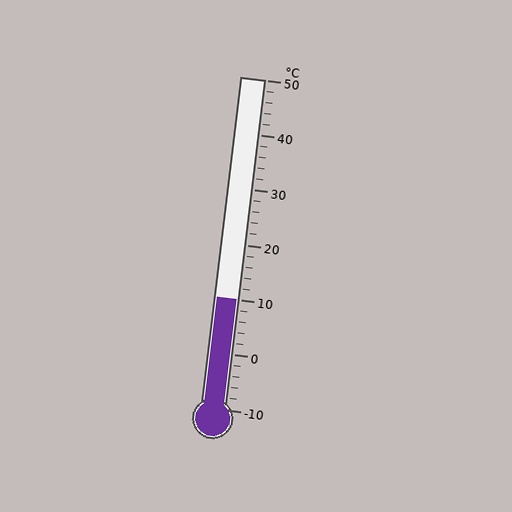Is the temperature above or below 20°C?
The temperature is below 20°C.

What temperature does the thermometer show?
The thermometer shows approximately 10°C.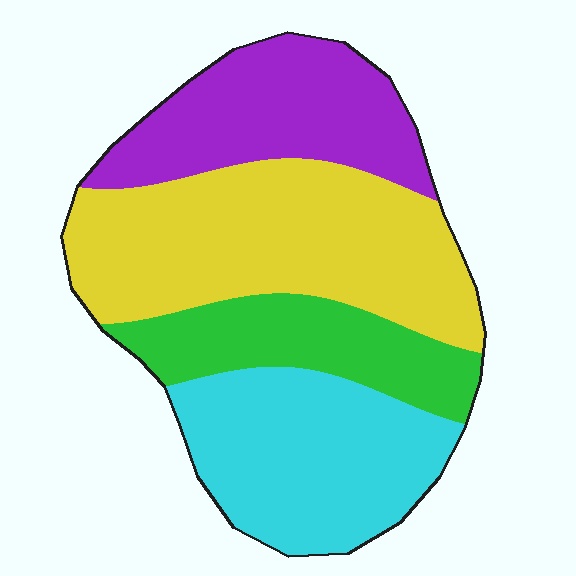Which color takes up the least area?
Green, at roughly 15%.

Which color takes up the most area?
Yellow, at roughly 35%.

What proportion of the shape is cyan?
Cyan covers around 25% of the shape.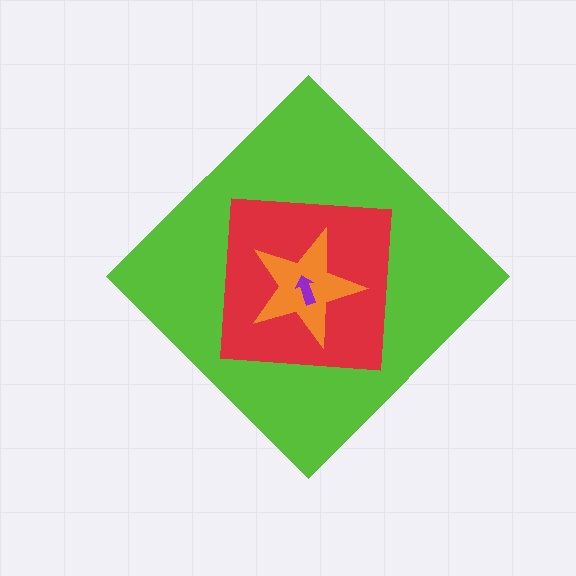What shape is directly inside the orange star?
The purple arrow.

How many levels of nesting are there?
4.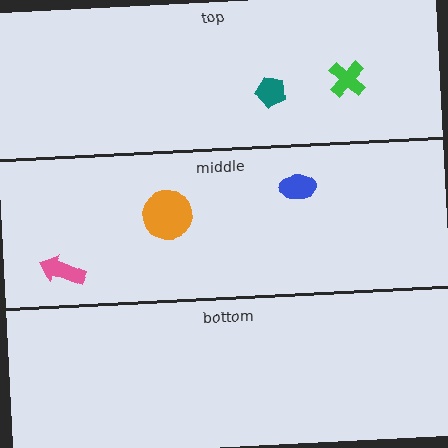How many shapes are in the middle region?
3.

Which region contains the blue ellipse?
The middle region.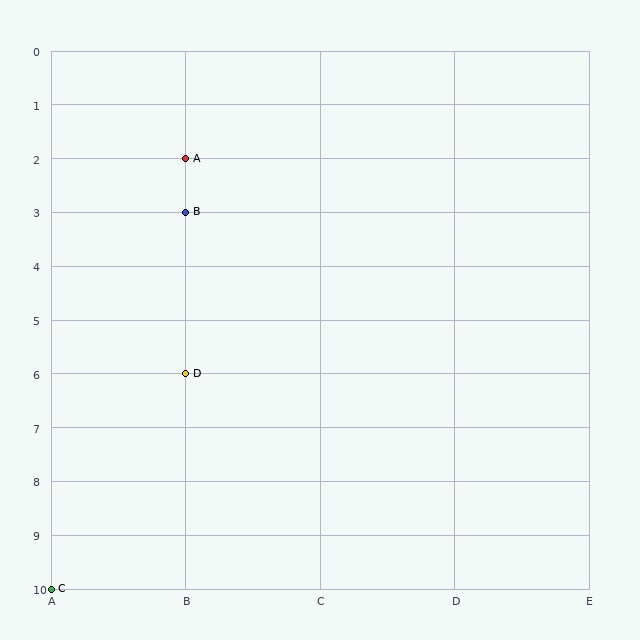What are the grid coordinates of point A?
Point A is at grid coordinates (B, 2).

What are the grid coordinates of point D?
Point D is at grid coordinates (B, 6).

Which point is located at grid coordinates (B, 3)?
Point B is at (B, 3).